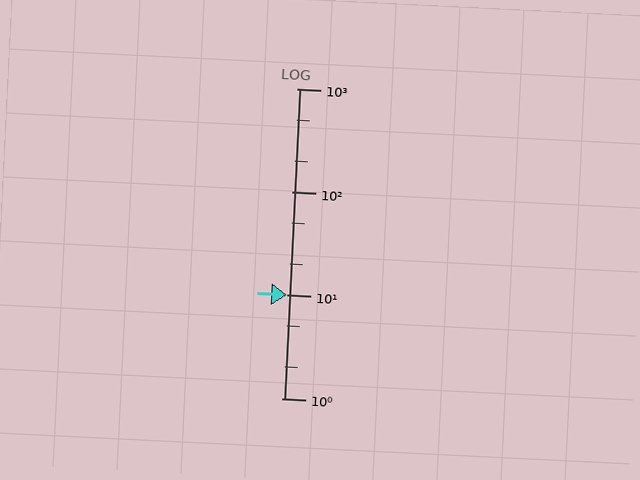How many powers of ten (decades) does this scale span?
The scale spans 3 decades, from 1 to 1000.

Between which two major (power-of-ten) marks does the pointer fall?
The pointer is between 10 and 100.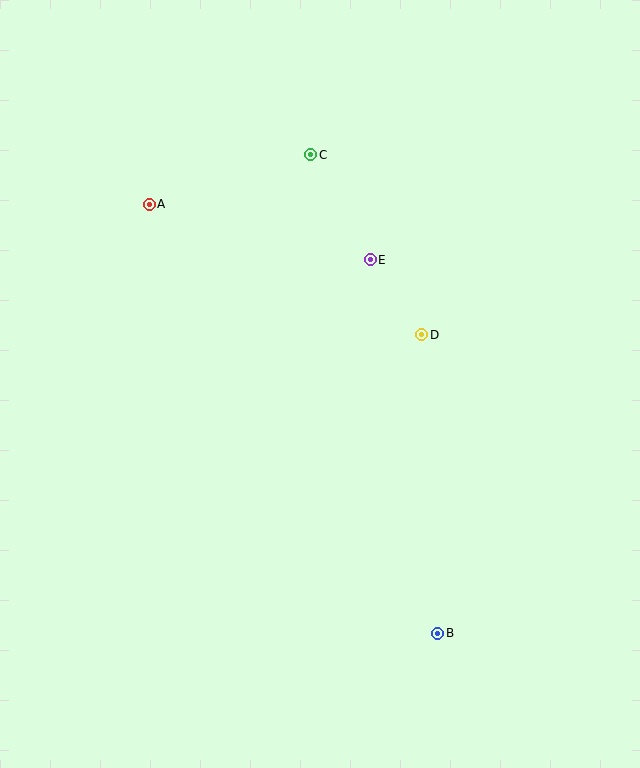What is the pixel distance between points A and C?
The distance between A and C is 169 pixels.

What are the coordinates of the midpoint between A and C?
The midpoint between A and C is at (230, 179).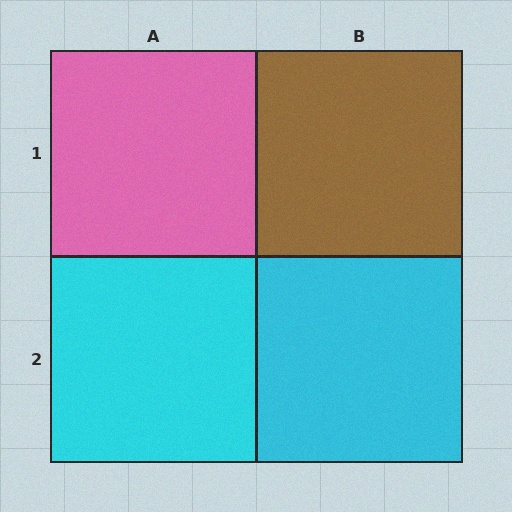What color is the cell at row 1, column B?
Brown.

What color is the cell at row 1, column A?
Pink.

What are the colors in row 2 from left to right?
Cyan, cyan.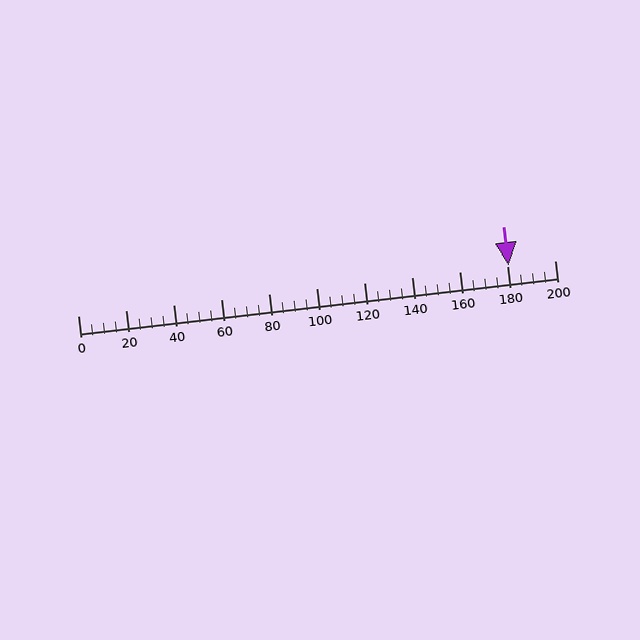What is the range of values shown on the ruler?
The ruler shows values from 0 to 200.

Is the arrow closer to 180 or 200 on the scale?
The arrow is closer to 180.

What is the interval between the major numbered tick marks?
The major tick marks are spaced 20 units apart.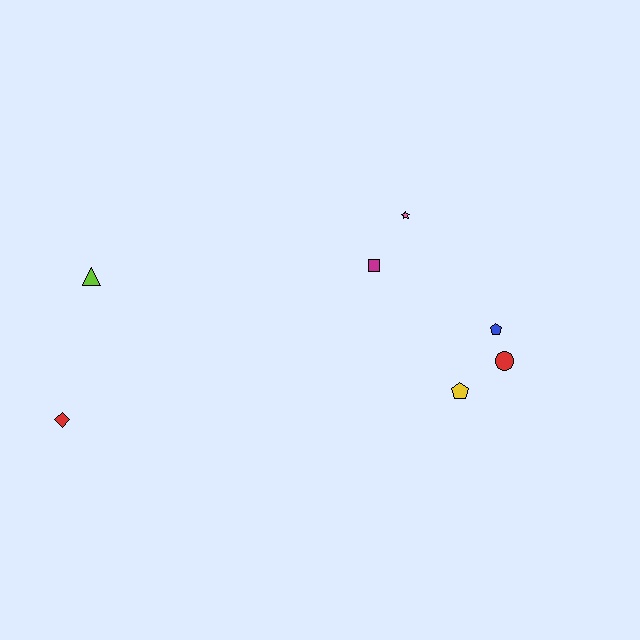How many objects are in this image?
There are 7 objects.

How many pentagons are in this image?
There are 2 pentagons.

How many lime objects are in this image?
There is 1 lime object.